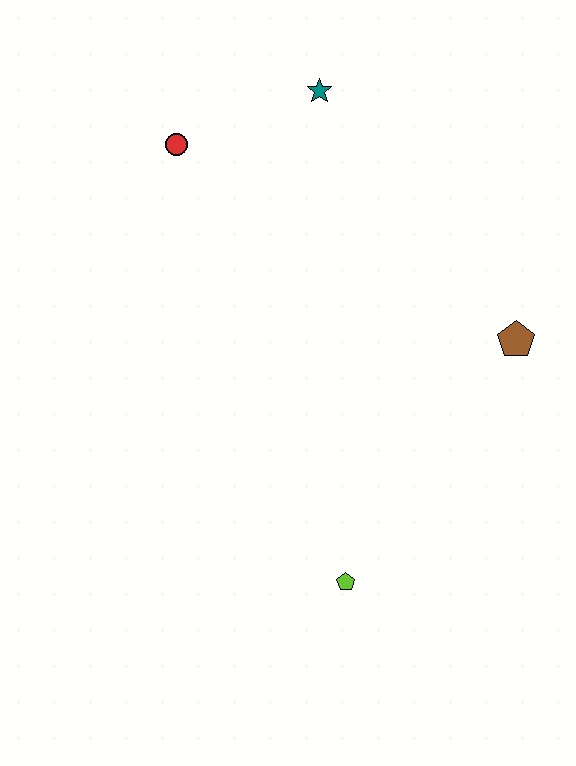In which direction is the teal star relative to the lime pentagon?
The teal star is above the lime pentagon.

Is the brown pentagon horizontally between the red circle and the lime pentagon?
No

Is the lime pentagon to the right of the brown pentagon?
No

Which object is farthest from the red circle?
The lime pentagon is farthest from the red circle.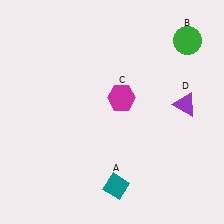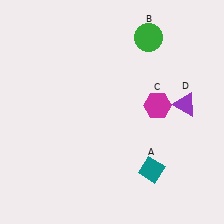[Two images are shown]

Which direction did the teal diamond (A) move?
The teal diamond (A) moved right.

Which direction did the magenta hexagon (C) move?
The magenta hexagon (C) moved right.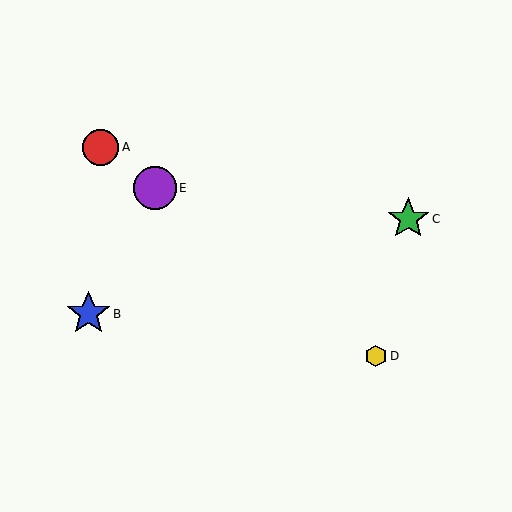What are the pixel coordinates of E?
Object E is at (155, 188).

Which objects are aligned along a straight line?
Objects A, D, E are aligned along a straight line.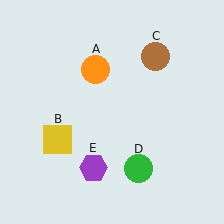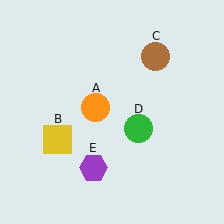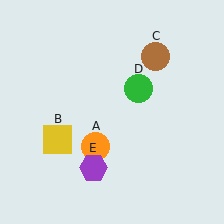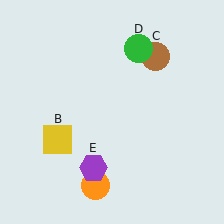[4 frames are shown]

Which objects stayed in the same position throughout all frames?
Yellow square (object B) and brown circle (object C) and purple hexagon (object E) remained stationary.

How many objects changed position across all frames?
2 objects changed position: orange circle (object A), green circle (object D).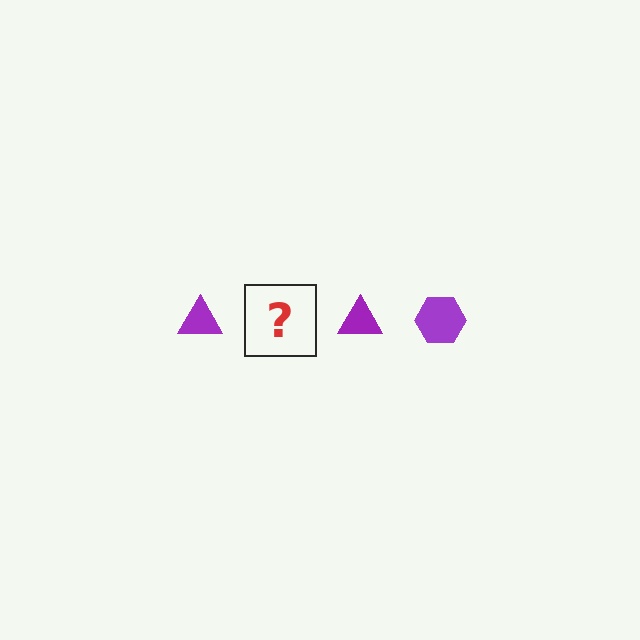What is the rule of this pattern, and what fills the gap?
The rule is that the pattern cycles through triangle, hexagon shapes in purple. The gap should be filled with a purple hexagon.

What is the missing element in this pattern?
The missing element is a purple hexagon.